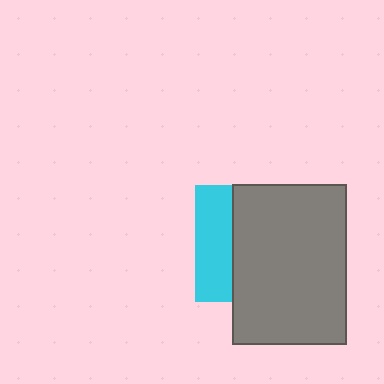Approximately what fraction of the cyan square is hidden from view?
Roughly 69% of the cyan square is hidden behind the gray rectangle.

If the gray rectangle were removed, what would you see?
You would see the complete cyan square.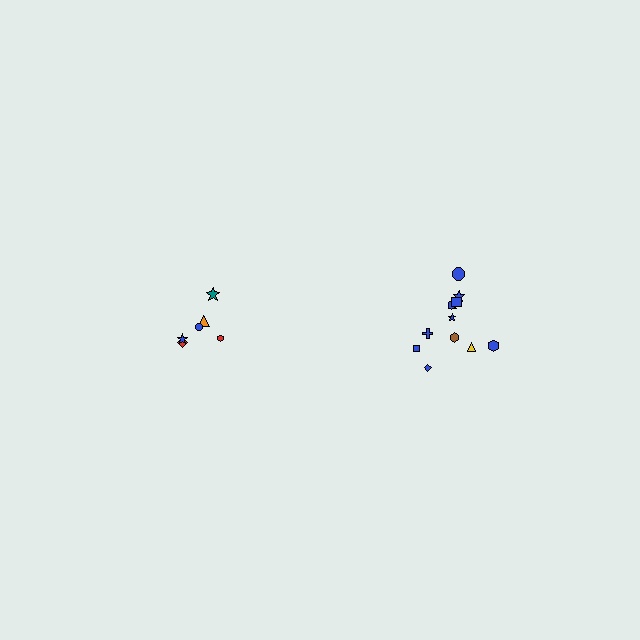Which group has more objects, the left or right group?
The right group.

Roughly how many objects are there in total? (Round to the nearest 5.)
Roughly 20 objects in total.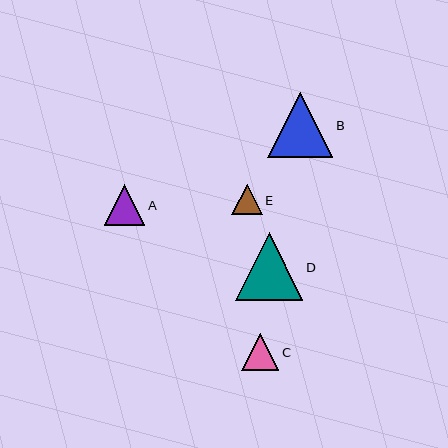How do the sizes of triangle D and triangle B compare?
Triangle D and triangle B are approximately the same size.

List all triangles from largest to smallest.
From largest to smallest: D, B, A, C, E.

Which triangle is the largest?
Triangle D is the largest with a size of approximately 67 pixels.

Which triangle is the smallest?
Triangle E is the smallest with a size of approximately 31 pixels.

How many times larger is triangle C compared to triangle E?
Triangle C is approximately 1.2 times the size of triangle E.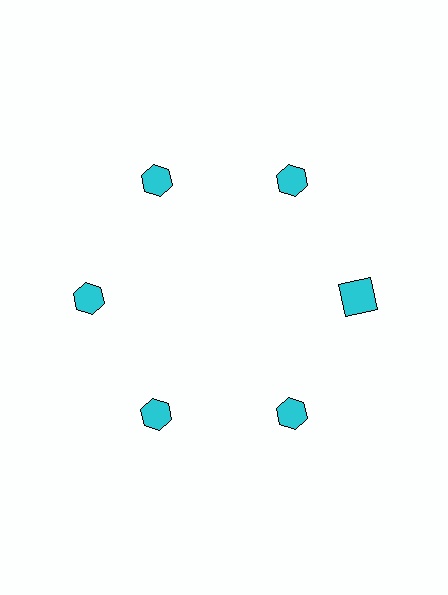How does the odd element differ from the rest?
It has a different shape: square instead of hexagon.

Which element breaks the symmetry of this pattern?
The cyan square at roughly the 3 o'clock position breaks the symmetry. All other shapes are cyan hexagons.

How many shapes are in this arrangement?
There are 6 shapes arranged in a ring pattern.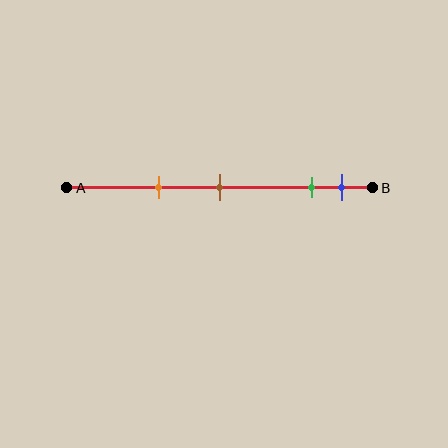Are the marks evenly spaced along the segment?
No, the marks are not evenly spaced.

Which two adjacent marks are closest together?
The green and blue marks are the closest adjacent pair.